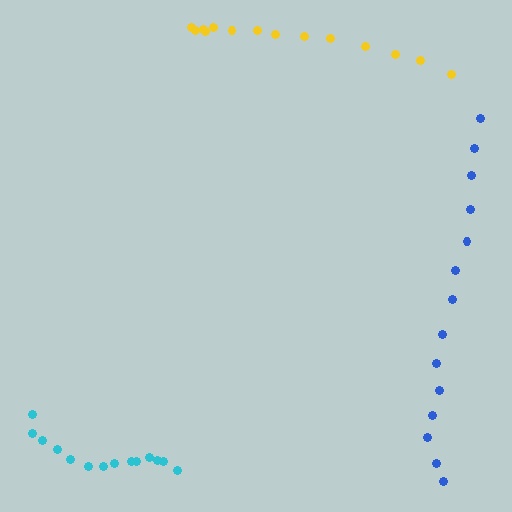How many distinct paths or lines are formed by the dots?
There are 3 distinct paths.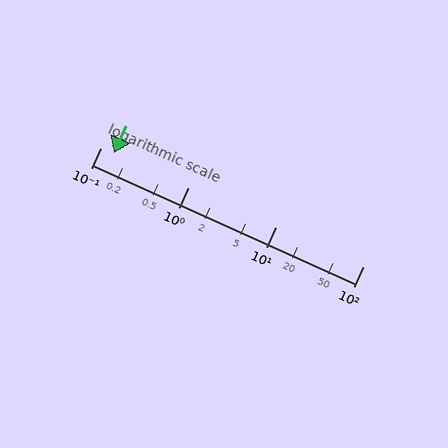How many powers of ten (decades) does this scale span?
The scale spans 3 decades, from 0.1 to 100.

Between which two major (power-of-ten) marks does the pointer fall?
The pointer is between 0.1 and 1.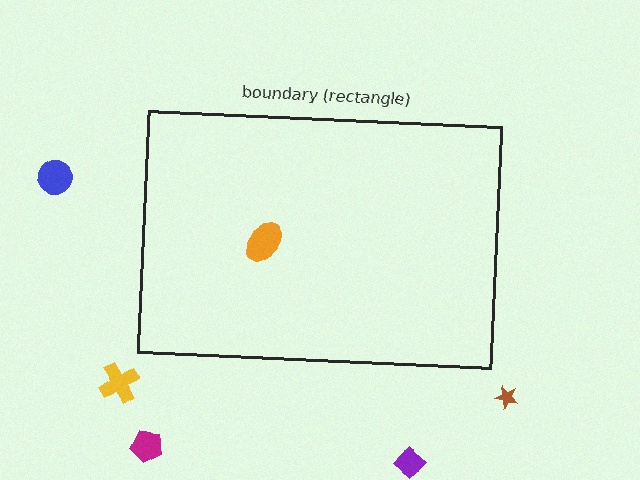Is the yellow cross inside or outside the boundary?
Outside.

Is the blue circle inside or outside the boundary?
Outside.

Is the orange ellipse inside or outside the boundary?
Inside.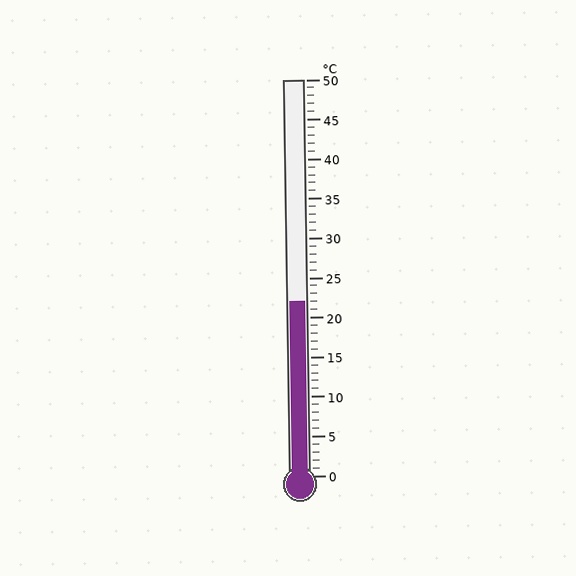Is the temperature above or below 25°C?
The temperature is below 25°C.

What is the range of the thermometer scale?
The thermometer scale ranges from 0°C to 50°C.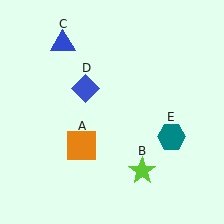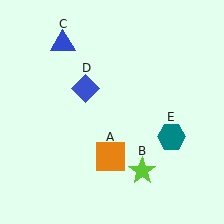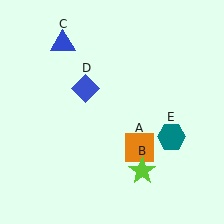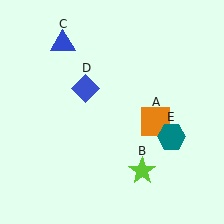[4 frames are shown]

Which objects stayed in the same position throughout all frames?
Lime star (object B) and blue triangle (object C) and blue diamond (object D) and teal hexagon (object E) remained stationary.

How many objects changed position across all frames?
1 object changed position: orange square (object A).